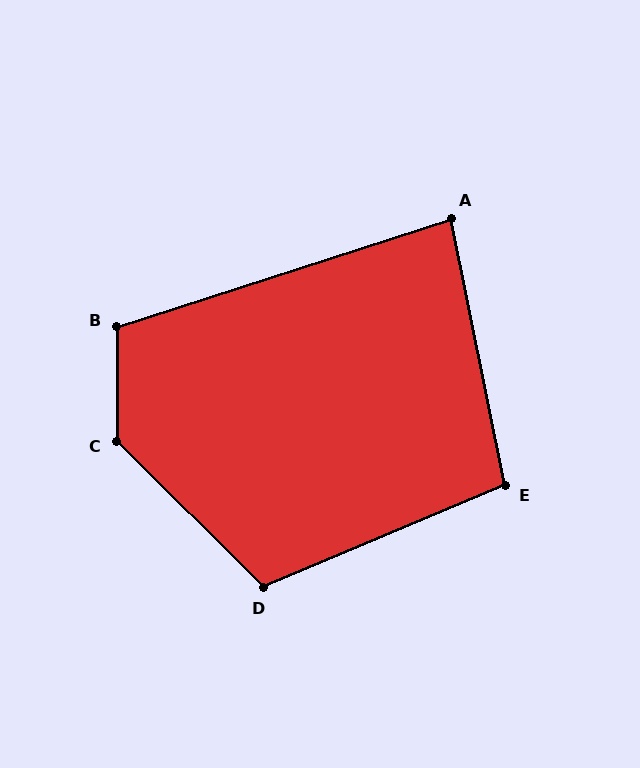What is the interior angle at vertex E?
Approximately 102 degrees (obtuse).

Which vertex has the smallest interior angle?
A, at approximately 84 degrees.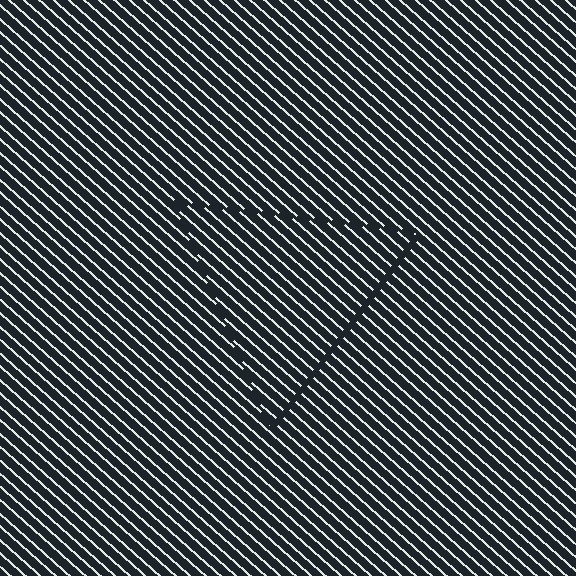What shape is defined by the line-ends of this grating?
An illusory triangle. The interior of the shape contains the same grating, shifted by half a period — the contour is defined by the phase discontinuity where line-ends from the inner and outer gratings abut.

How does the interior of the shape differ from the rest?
The interior of the shape contains the same grating, shifted by half a period — the contour is defined by the phase discontinuity where line-ends from the inner and outer gratings abut.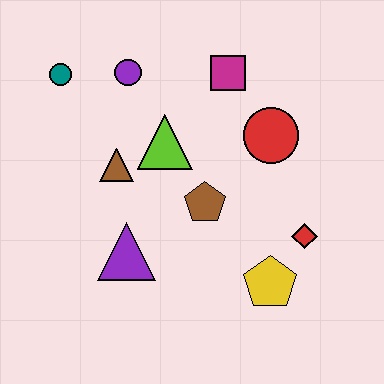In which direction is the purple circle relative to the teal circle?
The purple circle is to the right of the teal circle.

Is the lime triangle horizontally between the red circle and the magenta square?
No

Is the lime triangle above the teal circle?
No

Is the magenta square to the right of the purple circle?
Yes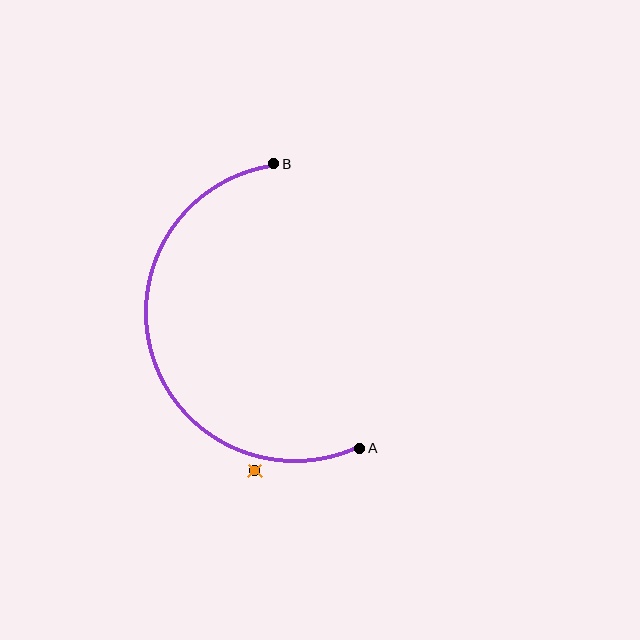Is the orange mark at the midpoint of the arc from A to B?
No — the orange mark does not lie on the arc at all. It sits slightly outside the curve.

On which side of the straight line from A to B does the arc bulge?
The arc bulges to the left of the straight line connecting A and B.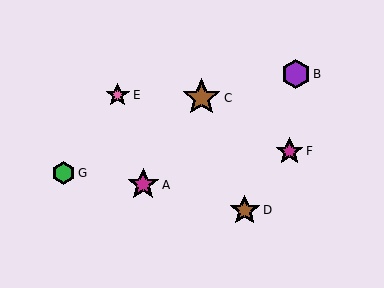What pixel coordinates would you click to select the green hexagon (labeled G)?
Click at (63, 173) to select the green hexagon G.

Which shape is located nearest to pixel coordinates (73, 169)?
The green hexagon (labeled G) at (63, 173) is nearest to that location.